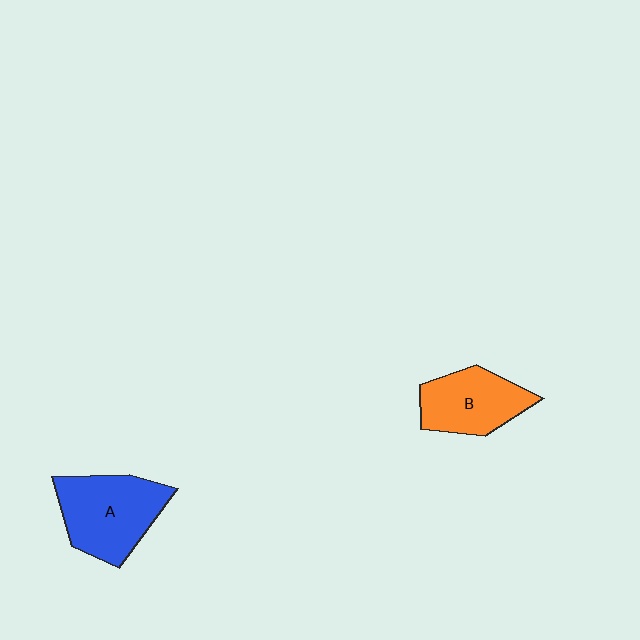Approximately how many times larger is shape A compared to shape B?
Approximately 1.3 times.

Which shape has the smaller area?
Shape B (orange).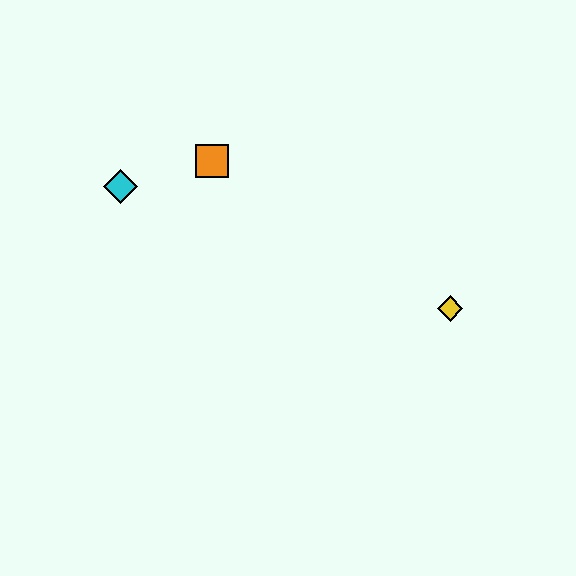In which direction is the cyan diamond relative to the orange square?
The cyan diamond is to the left of the orange square.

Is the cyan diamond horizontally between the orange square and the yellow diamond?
No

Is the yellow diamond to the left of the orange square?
No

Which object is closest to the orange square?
The cyan diamond is closest to the orange square.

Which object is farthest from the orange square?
The yellow diamond is farthest from the orange square.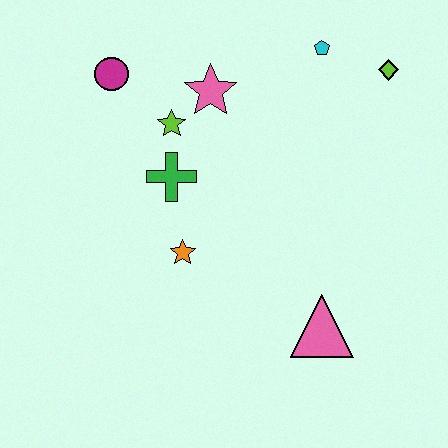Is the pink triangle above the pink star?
No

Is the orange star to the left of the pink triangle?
Yes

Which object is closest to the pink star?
The lime star is closest to the pink star.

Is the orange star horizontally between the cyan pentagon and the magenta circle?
Yes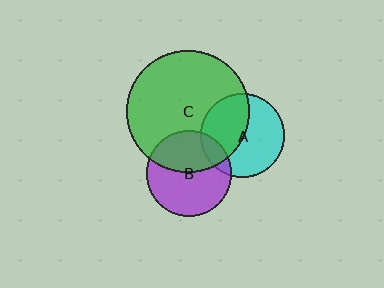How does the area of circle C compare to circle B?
Approximately 2.0 times.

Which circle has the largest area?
Circle C (green).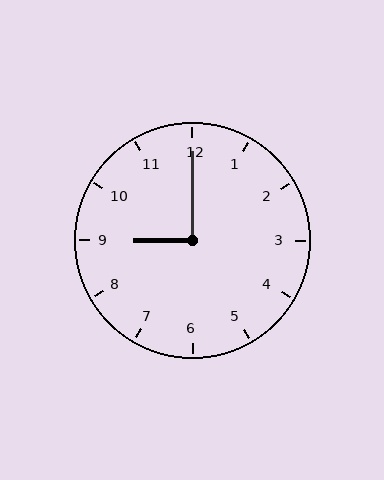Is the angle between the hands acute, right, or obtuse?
It is right.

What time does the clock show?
9:00.